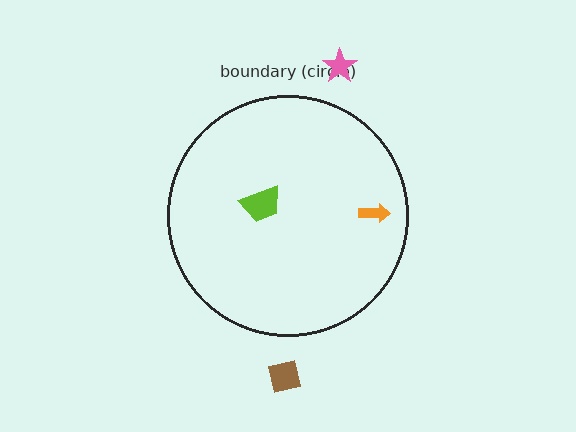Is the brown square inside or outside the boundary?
Outside.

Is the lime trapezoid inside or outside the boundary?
Inside.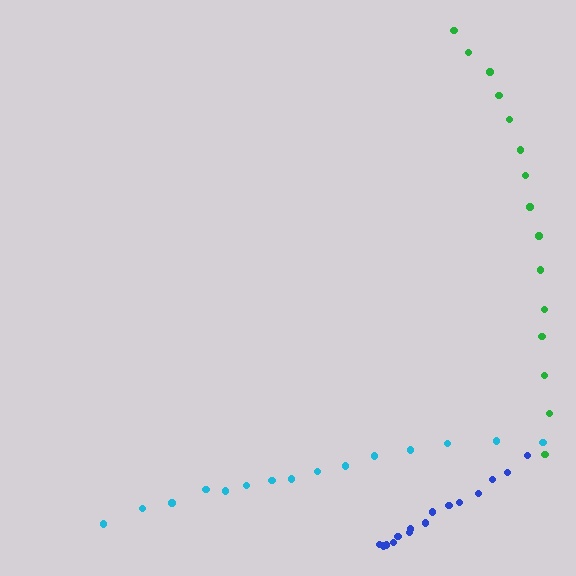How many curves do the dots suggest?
There are 3 distinct paths.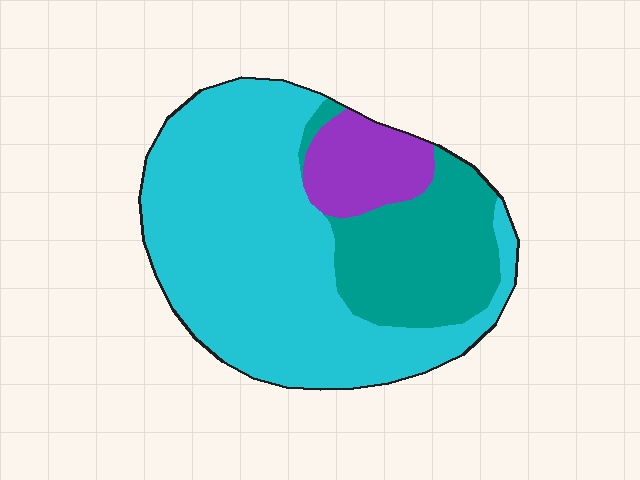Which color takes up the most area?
Cyan, at roughly 65%.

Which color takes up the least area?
Purple, at roughly 10%.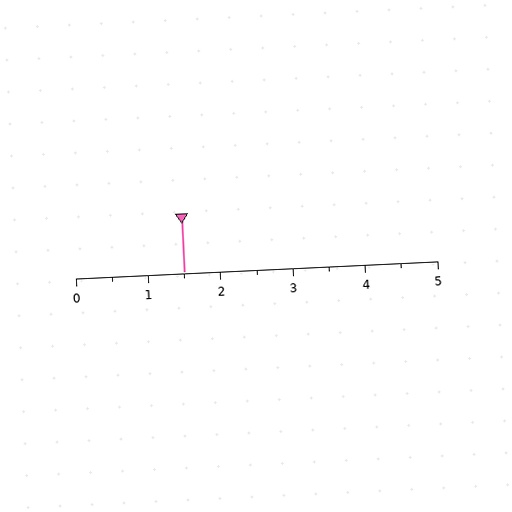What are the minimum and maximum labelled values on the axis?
The axis runs from 0 to 5.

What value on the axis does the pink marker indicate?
The marker indicates approximately 1.5.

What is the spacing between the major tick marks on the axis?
The major ticks are spaced 1 apart.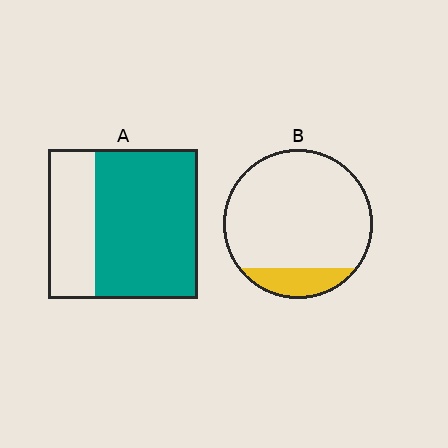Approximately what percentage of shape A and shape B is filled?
A is approximately 70% and B is approximately 15%.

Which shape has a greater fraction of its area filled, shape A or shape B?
Shape A.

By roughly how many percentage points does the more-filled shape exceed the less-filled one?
By roughly 55 percentage points (A over B).